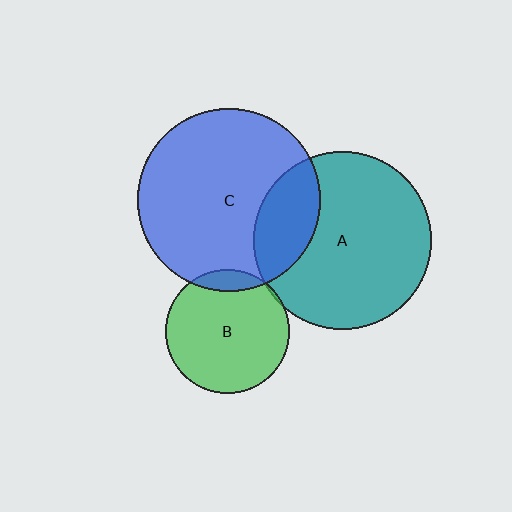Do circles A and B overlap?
Yes.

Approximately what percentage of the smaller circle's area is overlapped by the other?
Approximately 5%.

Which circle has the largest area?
Circle C (blue).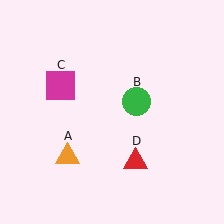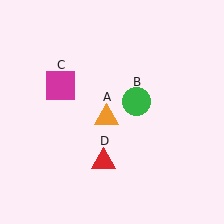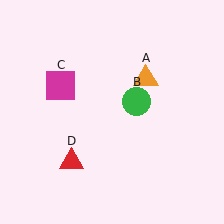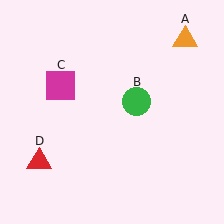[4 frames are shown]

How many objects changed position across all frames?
2 objects changed position: orange triangle (object A), red triangle (object D).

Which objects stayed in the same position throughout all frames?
Green circle (object B) and magenta square (object C) remained stationary.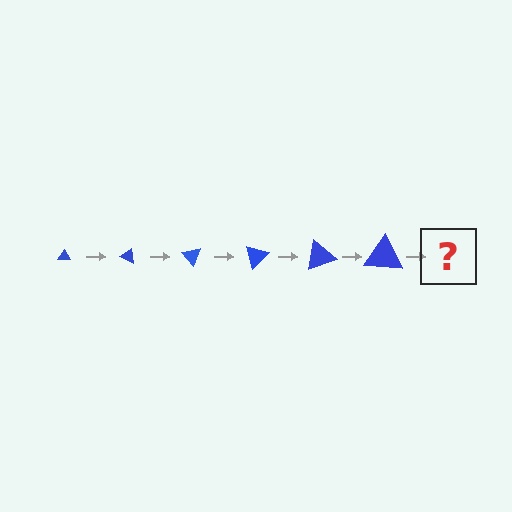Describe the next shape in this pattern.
It should be a triangle, larger than the previous one and rotated 150 degrees from the start.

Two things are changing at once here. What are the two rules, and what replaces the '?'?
The two rules are that the triangle grows larger each step and it rotates 25 degrees each step. The '?' should be a triangle, larger than the previous one and rotated 150 degrees from the start.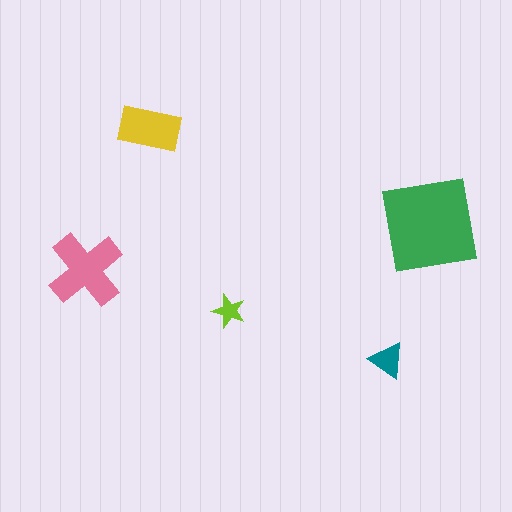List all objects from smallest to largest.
The lime star, the teal triangle, the yellow rectangle, the pink cross, the green square.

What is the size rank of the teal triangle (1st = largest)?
4th.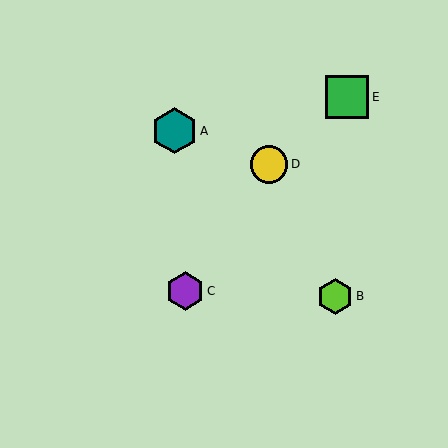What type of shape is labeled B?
Shape B is a lime hexagon.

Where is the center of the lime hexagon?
The center of the lime hexagon is at (335, 296).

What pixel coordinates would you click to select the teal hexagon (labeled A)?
Click at (174, 131) to select the teal hexagon A.